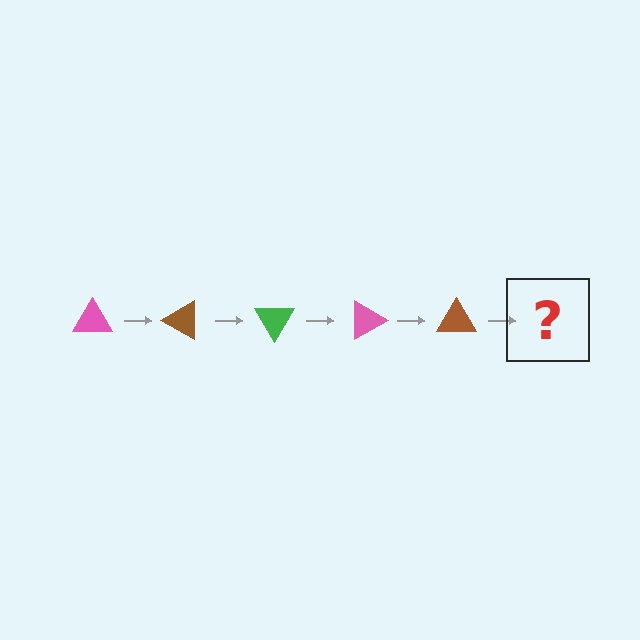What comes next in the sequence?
The next element should be a green triangle, rotated 150 degrees from the start.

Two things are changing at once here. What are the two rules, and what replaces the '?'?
The two rules are that it rotates 30 degrees each step and the color cycles through pink, brown, and green. The '?' should be a green triangle, rotated 150 degrees from the start.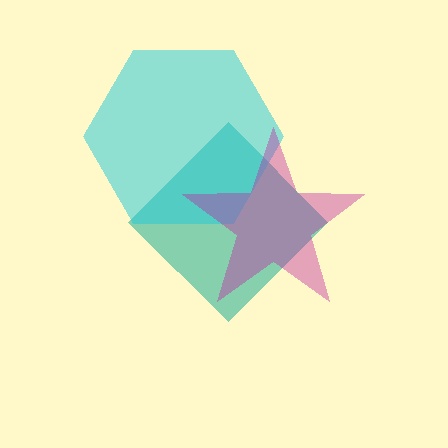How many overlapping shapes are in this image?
There are 3 overlapping shapes in the image.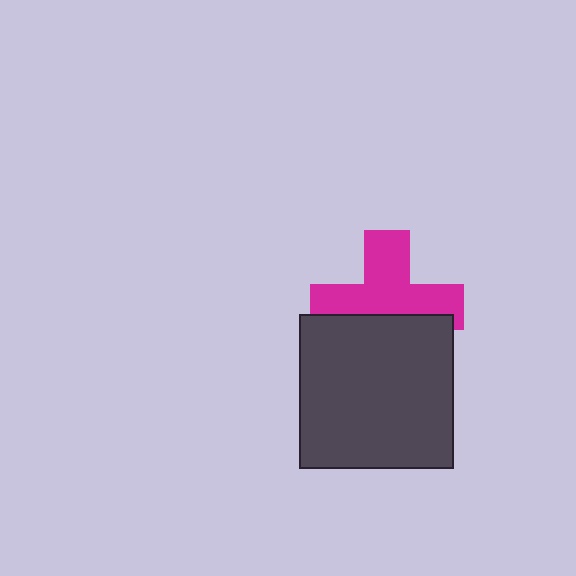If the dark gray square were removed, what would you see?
You would see the complete magenta cross.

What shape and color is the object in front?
The object in front is a dark gray square.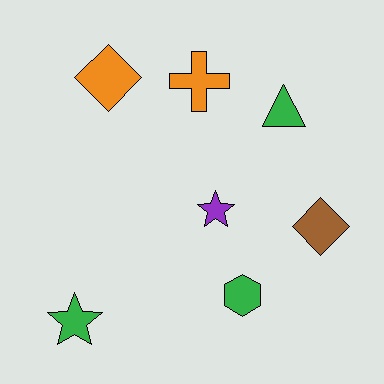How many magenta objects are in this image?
There are no magenta objects.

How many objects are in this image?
There are 7 objects.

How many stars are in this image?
There are 2 stars.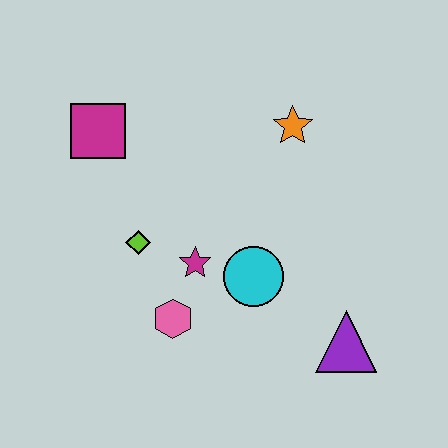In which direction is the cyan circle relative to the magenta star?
The cyan circle is to the right of the magenta star.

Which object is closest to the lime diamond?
The magenta star is closest to the lime diamond.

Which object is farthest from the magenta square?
The purple triangle is farthest from the magenta square.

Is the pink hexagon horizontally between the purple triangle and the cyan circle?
No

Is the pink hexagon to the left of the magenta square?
No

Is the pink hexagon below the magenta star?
Yes